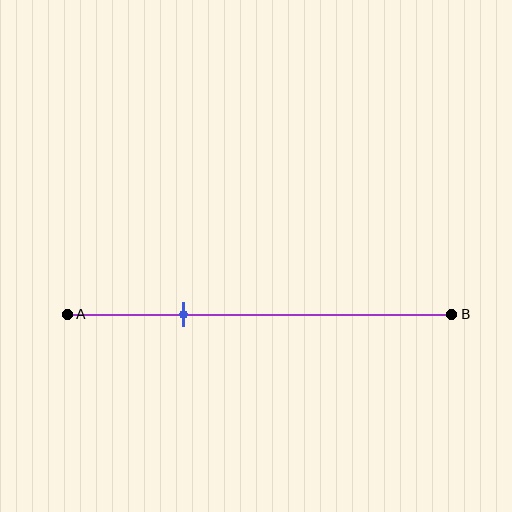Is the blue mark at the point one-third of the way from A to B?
No, the mark is at about 30% from A, not at the 33% one-third point.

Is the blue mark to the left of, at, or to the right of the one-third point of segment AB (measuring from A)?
The blue mark is to the left of the one-third point of segment AB.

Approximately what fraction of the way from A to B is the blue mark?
The blue mark is approximately 30% of the way from A to B.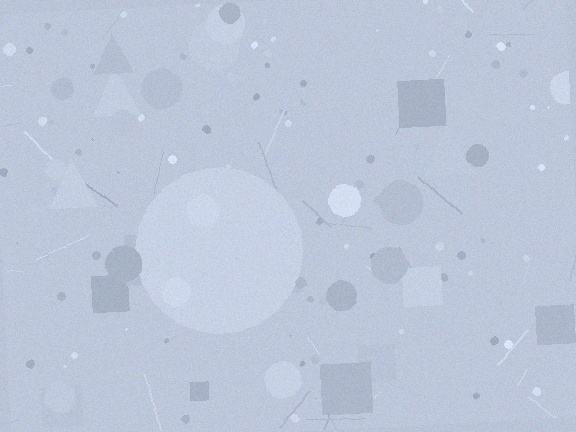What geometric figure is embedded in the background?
A circle is embedded in the background.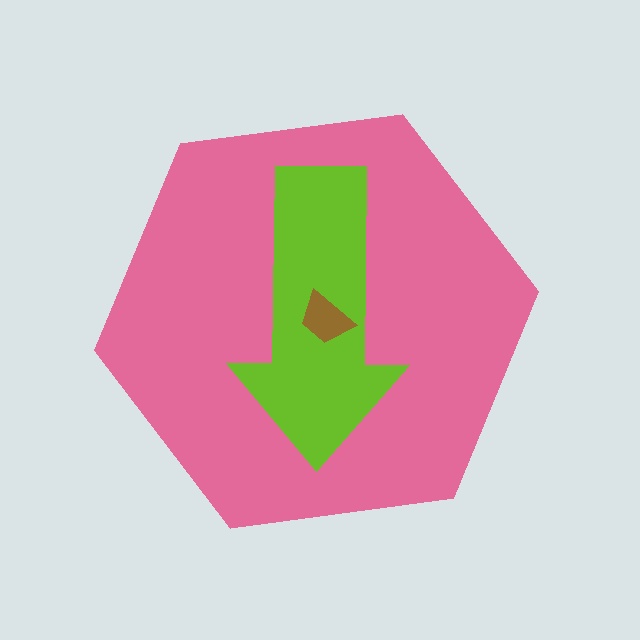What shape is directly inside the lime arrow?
The brown trapezoid.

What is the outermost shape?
The pink hexagon.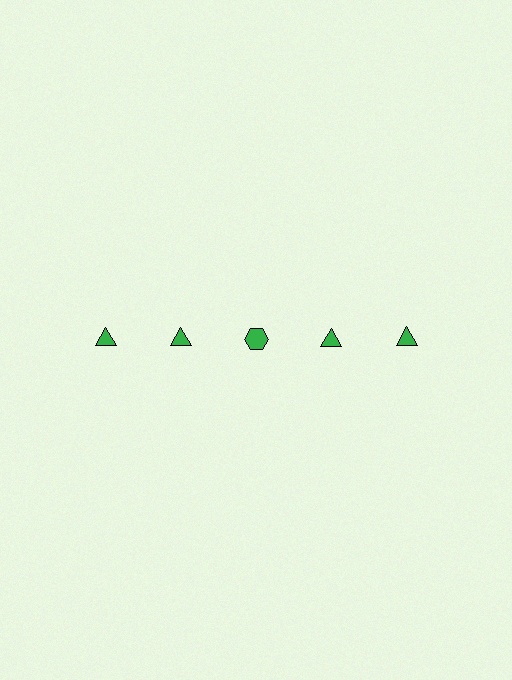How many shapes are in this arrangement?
There are 5 shapes arranged in a grid pattern.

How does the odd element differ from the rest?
It has a different shape: hexagon instead of triangle.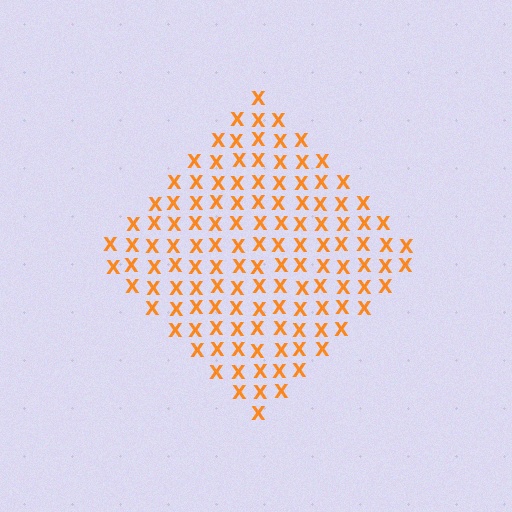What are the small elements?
The small elements are letter X's.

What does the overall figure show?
The overall figure shows a diamond.